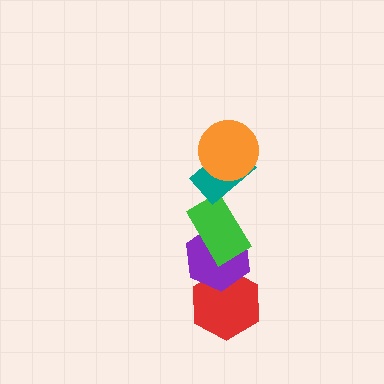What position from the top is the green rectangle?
The green rectangle is 3rd from the top.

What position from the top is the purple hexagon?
The purple hexagon is 4th from the top.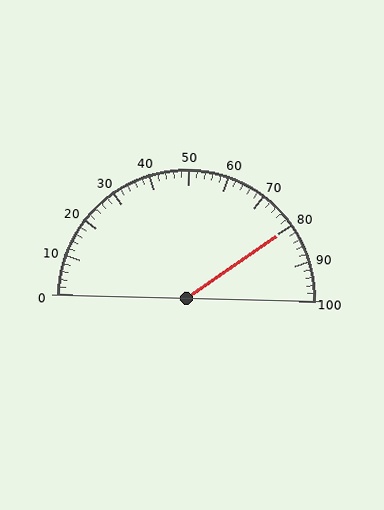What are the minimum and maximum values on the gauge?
The gauge ranges from 0 to 100.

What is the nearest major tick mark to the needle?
The nearest major tick mark is 80.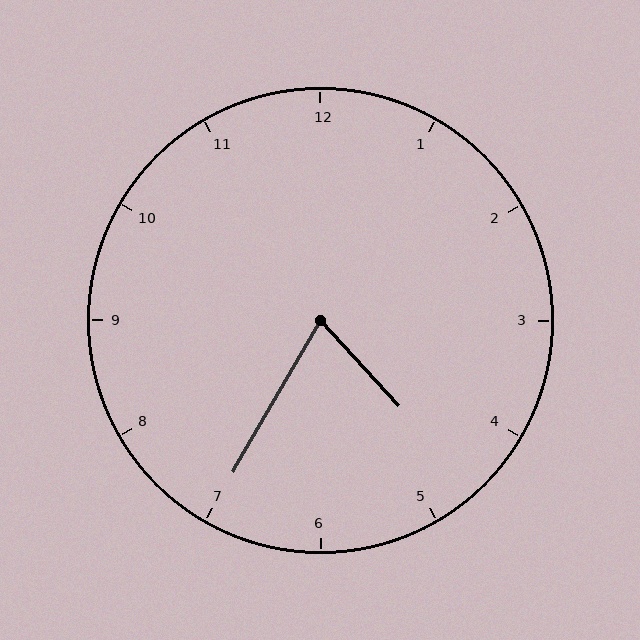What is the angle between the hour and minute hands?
Approximately 72 degrees.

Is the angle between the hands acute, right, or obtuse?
It is acute.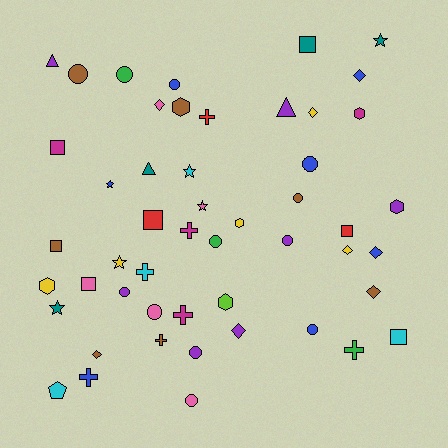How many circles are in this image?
There are 12 circles.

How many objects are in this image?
There are 50 objects.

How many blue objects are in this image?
There are 7 blue objects.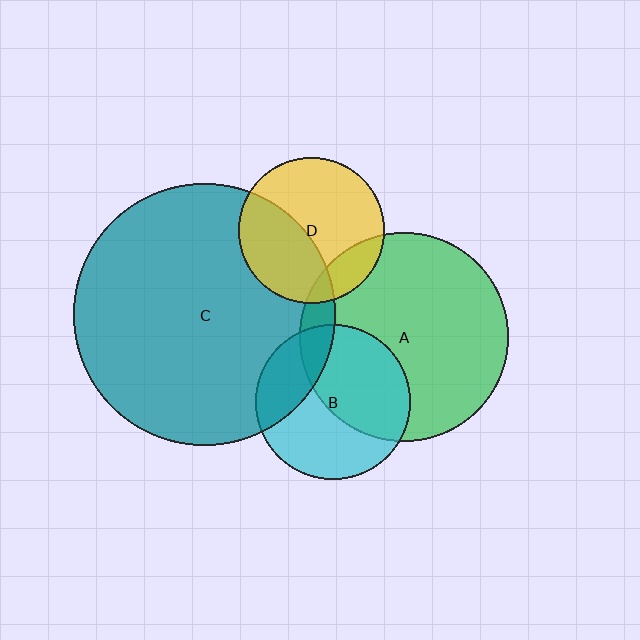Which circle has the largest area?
Circle C (teal).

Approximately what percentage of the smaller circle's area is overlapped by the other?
Approximately 10%.